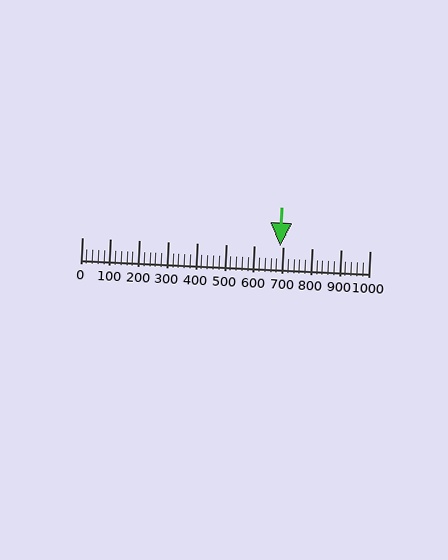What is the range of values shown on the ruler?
The ruler shows values from 0 to 1000.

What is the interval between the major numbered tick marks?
The major tick marks are spaced 100 units apart.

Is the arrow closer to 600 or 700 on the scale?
The arrow is closer to 700.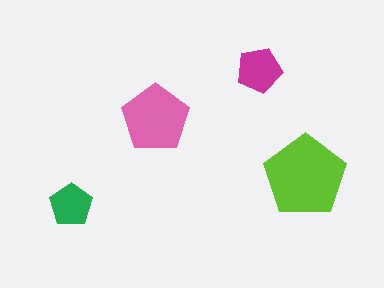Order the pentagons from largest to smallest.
the lime one, the pink one, the magenta one, the green one.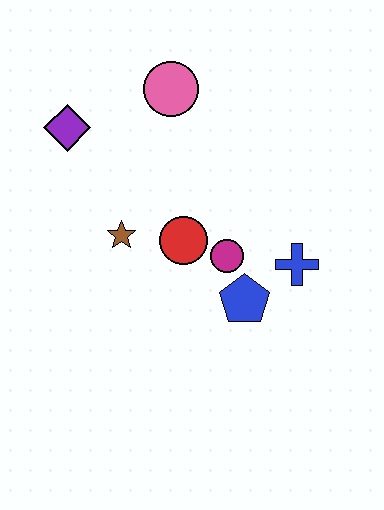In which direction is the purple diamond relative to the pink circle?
The purple diamond is to the left of the pink circle.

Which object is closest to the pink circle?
The purple diamond is closest to the pink circle.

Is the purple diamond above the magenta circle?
Yes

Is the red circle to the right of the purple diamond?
Yes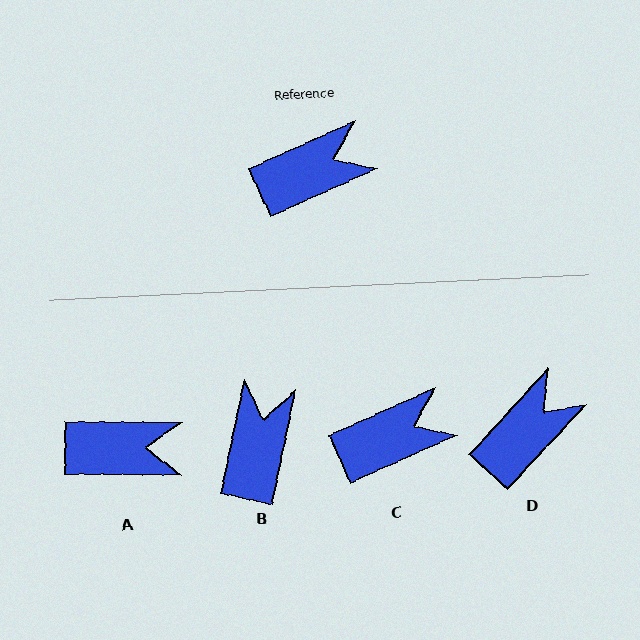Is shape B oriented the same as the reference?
No, it is off by about 54 degrees.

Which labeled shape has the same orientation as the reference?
C.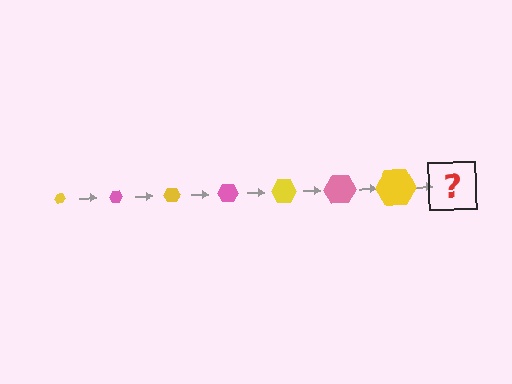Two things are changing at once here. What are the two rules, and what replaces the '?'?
The two rules are that the hexagon grows larger each step and the color cycles through yellow and pink. The '?' should be a pink hexagon, larger than the previous one.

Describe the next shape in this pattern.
It should be a pink hexagon, larger than the previous one.